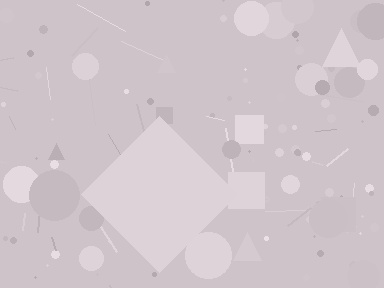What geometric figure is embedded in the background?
A diamond is embedded in the background.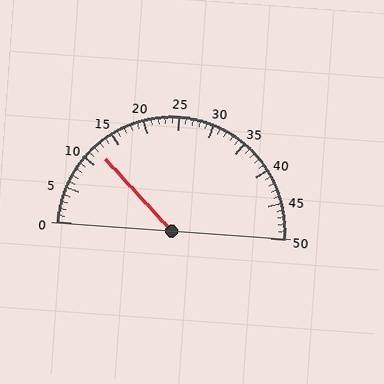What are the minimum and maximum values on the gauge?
The gauge ranges from 0 to 50.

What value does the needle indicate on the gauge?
The needle indicates approximately 12.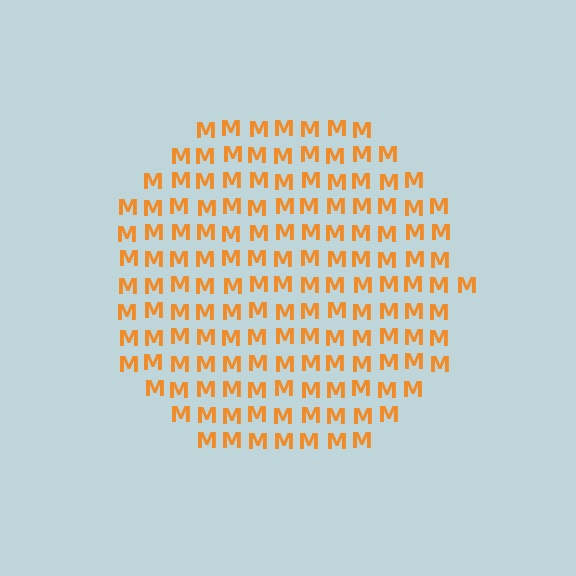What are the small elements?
The small elements are letter M's.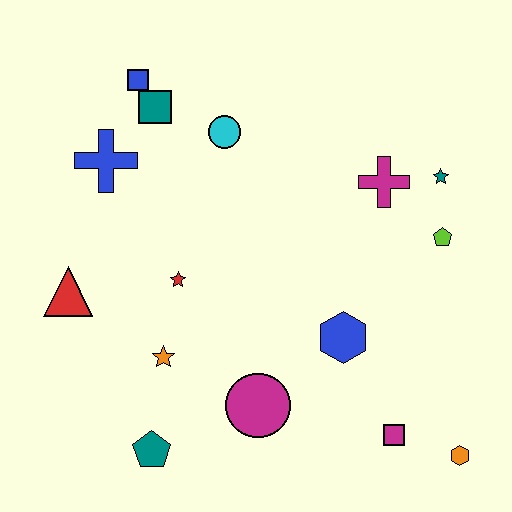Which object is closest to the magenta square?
The orange hexagon is closest to the magenta square.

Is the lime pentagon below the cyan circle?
Yes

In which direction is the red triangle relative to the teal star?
The red triangle is to the left of the teal star.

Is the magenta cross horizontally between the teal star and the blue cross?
Yes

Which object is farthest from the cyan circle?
The orange hexagon is farthest from the cyan circle.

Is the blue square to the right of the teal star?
No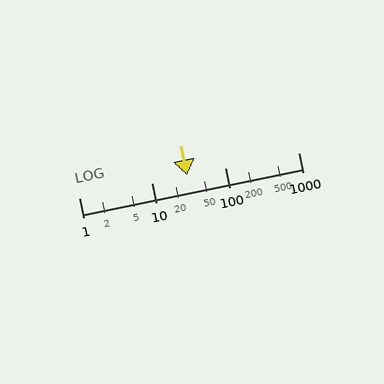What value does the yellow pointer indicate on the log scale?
The pointer indicates approximately 30.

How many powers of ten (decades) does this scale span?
The scale spans 3 decades, from 1 to 1000.